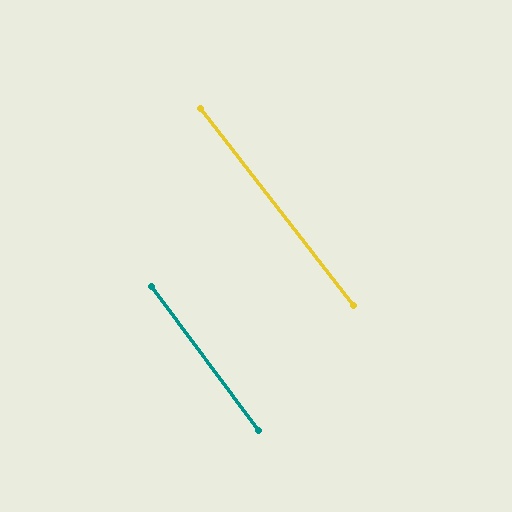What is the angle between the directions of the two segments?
Approximately 1 degree.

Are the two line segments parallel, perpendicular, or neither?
Parallel — their directions differ by only 1.3°.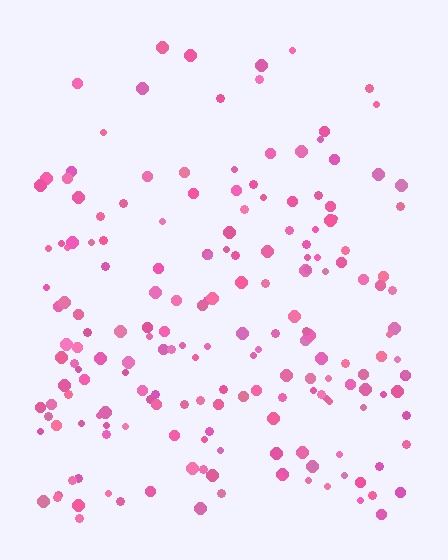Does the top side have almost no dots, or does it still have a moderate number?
Still a moderate number, just noticeably fewer than the bottom.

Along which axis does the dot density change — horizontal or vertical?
Vertical.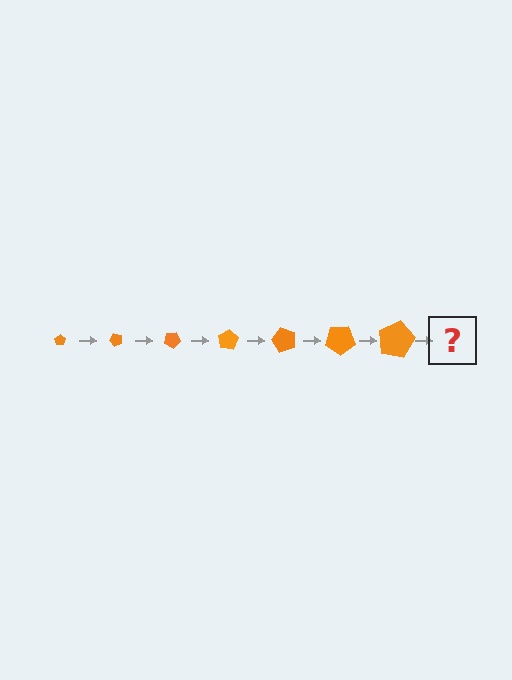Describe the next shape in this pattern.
It should be a pentagon, larger than the previous one and rotated 350 degrees from the start.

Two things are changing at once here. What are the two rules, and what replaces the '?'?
The two rules are that the pentagon grows larger each step and it rotates 50 degrees each step. The '?' should be a pentagon, larger than the previous one and rotated 350 degrees from the start.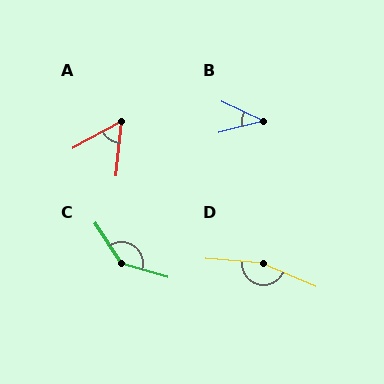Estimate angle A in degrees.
Approximately 55 degrees.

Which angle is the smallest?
B, at approximately 39 degrees.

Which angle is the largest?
D, at approximately 162 degrees.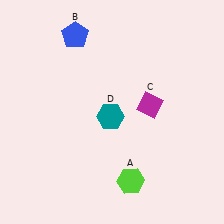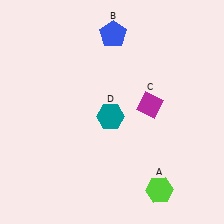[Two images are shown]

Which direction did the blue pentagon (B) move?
The blue pentagon (B) moved right.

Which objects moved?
The objects that moved are: the lime hexagon (A), the blue pentagon (B).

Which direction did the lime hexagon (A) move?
The lime hexagon (A) moved right.